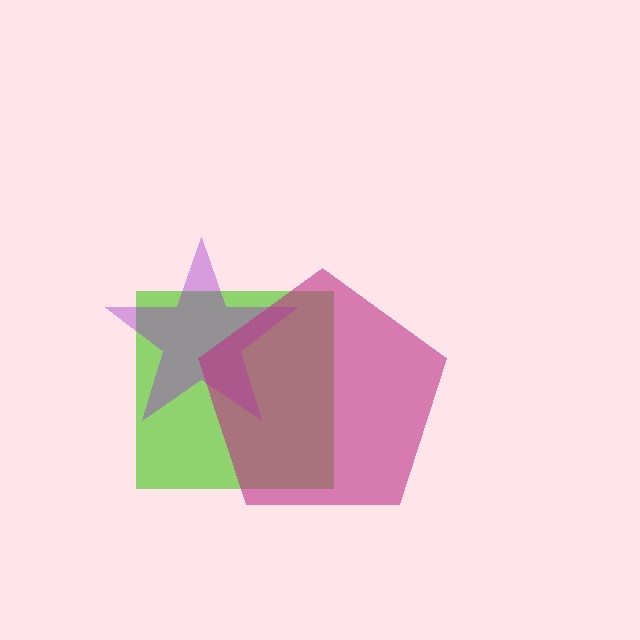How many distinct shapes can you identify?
There are 3 distinct shapes: a lime square, a purple star, a magenta pentagon.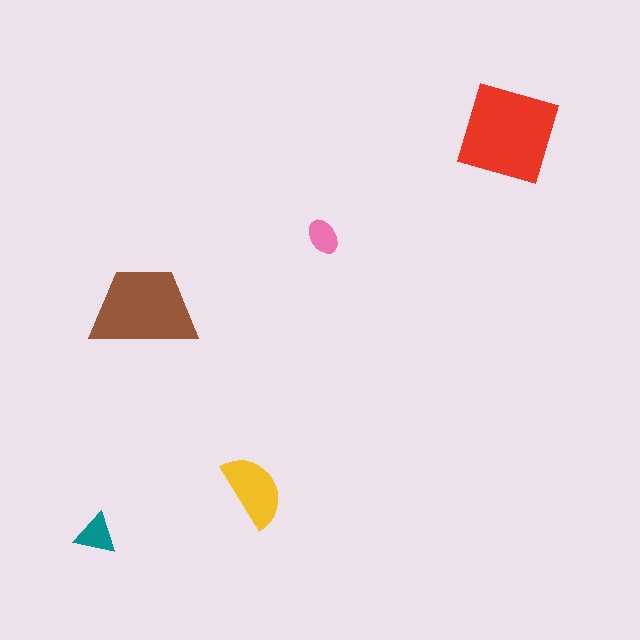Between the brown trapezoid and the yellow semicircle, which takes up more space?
The brown trapezoid.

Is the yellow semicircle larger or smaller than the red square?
Smaller.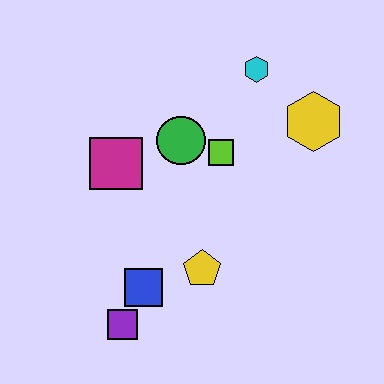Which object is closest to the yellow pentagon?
The blue square is closest to the yellow pentagon.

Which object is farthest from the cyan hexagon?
The purple square is farthest from the cyan hexagon.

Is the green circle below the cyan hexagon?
Yes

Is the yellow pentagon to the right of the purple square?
Yes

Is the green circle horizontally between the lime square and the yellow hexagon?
No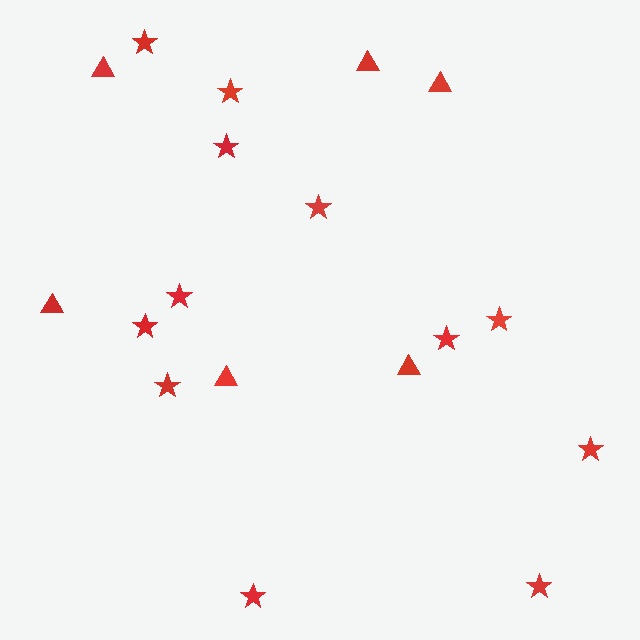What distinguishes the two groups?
There are 2 groups: one group of stars (12) and one group of triangles (6).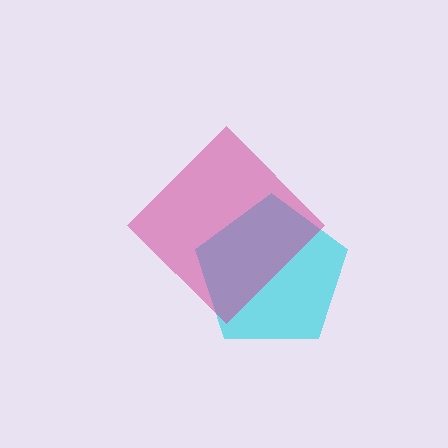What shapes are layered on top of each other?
The layered shapes are: a cyan pentagon, a magenta diamond.